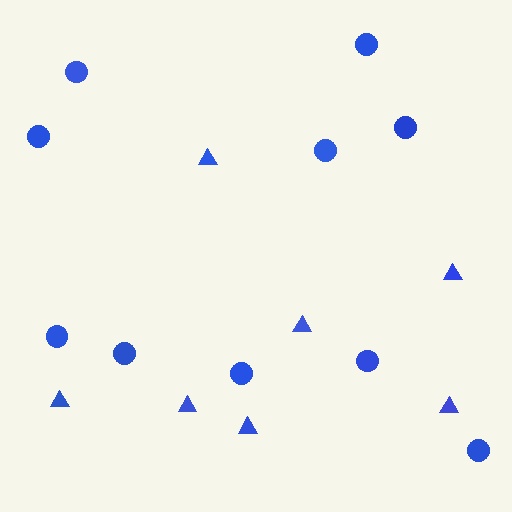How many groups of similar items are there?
There are 2 groups: one group of circles (10) and one group of triangles (7).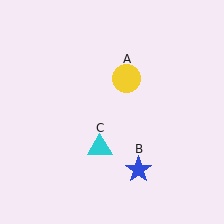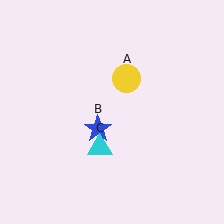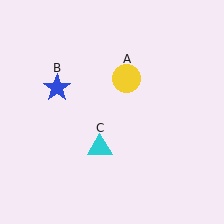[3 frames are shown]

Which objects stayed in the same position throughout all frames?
Yellow circle (object A) and cyan triangle (object C) remained stationary.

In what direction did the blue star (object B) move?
The blue star (object B) moved up and to the left.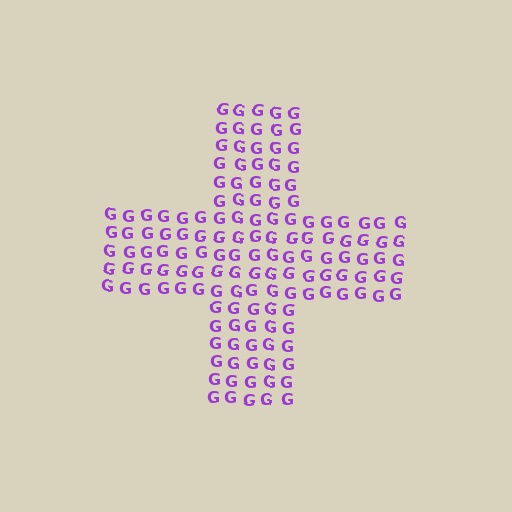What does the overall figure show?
The overall figure shows a cross.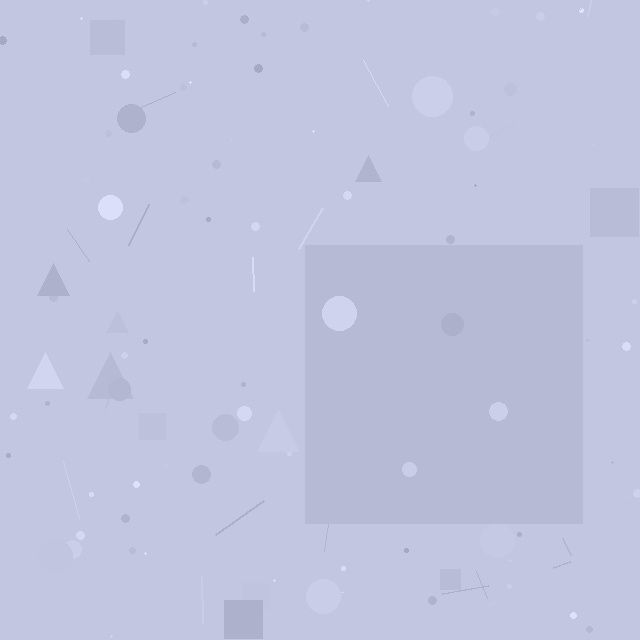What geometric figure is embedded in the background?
A square is embedded in the background.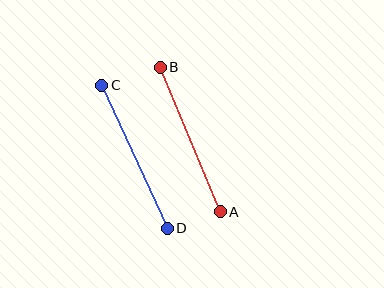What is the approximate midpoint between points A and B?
The midpoint is at approximately (190, 139) pixels.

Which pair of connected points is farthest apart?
Points C and D are farthest apart.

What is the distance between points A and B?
The distance is approximately 156 pixels.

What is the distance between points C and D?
The distance is approximately 157 pixels.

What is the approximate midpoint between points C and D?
The midpoint is at approximately (135, 157) pixels.